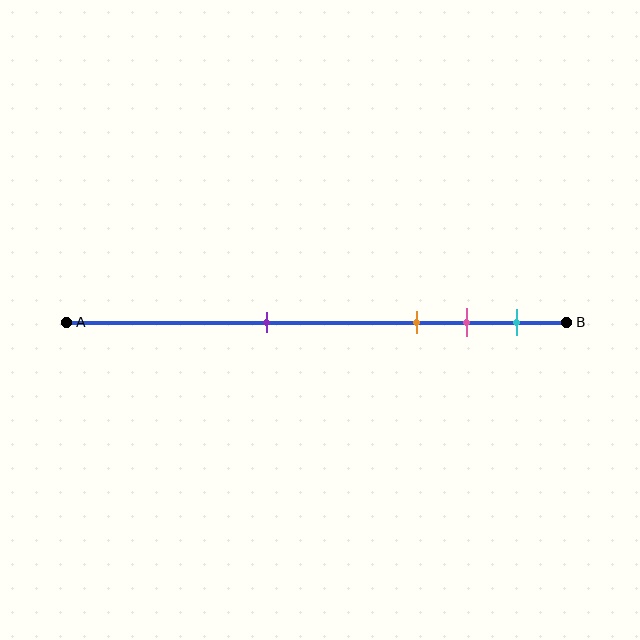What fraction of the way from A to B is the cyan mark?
The cyan mark is approximately 90% (0.9) of the way from A to B.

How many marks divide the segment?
There are 4 marks dividing the segment.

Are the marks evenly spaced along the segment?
No, the marks are not evenly spaced.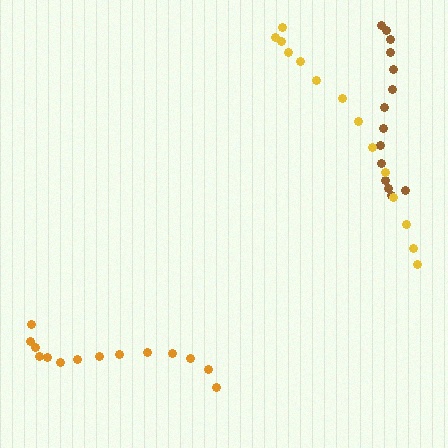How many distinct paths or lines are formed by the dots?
There are 3 distinct paths.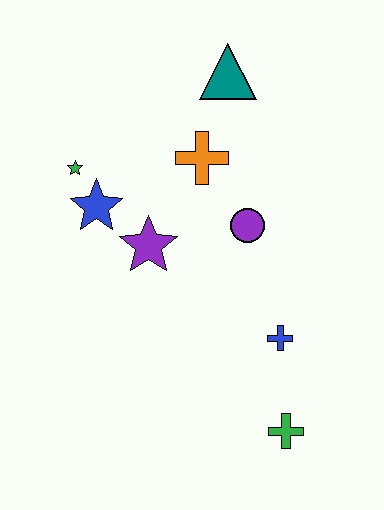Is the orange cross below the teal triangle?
Yes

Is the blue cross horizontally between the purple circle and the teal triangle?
No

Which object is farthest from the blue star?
The green cross is farthest from the blue star.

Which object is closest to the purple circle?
The orange cross is closest to the purple circle.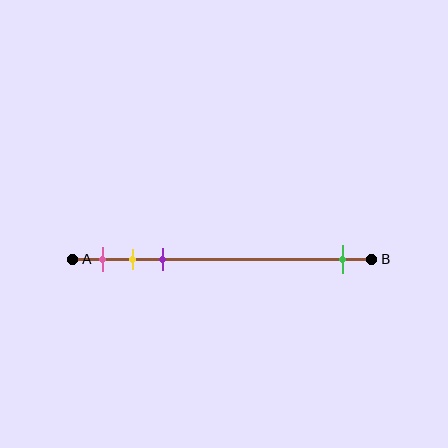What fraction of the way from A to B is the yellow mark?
The yellow mark is approximately 20% (0.2) of the way from A to B.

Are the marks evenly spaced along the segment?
No, the marks are not evenly spaced.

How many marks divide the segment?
There are 4 marks dividing the segment.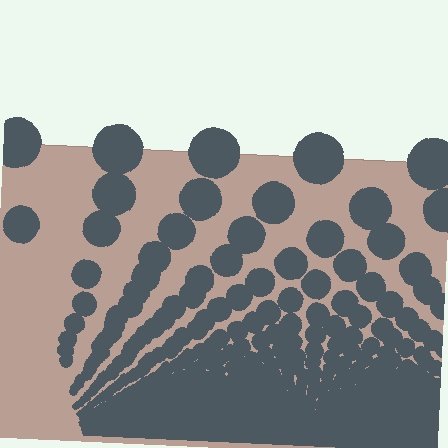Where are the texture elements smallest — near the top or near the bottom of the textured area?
Near the bottom.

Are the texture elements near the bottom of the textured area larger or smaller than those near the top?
Smaller. The gradient is inverted — elements near the bottom are smaller and denser.